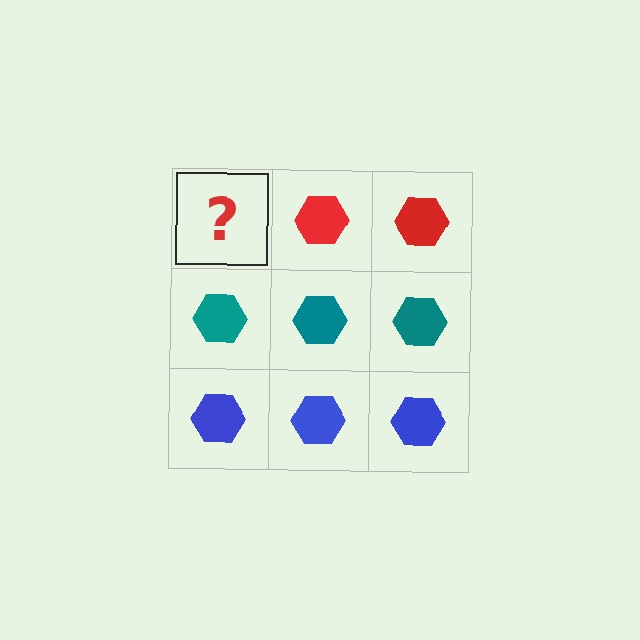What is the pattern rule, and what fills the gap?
The rule is that each row has a consistent color. The gap should be filled with a red hexagon.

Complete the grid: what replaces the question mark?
The question mark should be replaced with a red hexagon.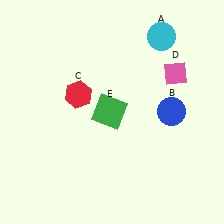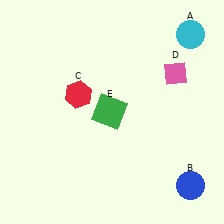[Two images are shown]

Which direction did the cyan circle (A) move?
The cyan circle (A) moved right.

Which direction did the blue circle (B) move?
The blue circle (B) moved down.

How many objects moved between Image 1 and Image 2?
2 objects moved between the two images.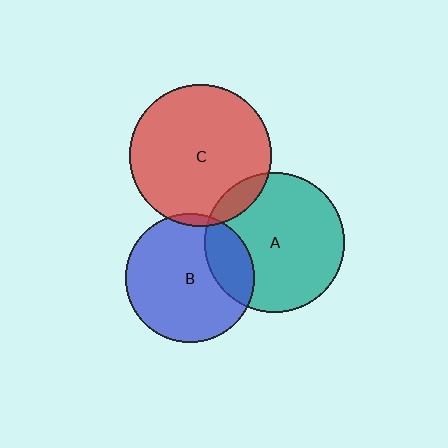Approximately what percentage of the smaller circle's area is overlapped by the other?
Approximately 5%.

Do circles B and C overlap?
Yes.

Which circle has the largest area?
Circle C (red).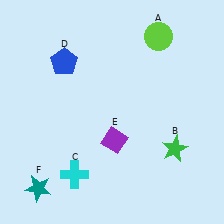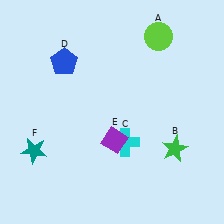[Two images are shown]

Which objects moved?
The objects that moved are: the cyan cross (C), the teal star (F).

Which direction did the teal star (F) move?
The teal star (F) moved up.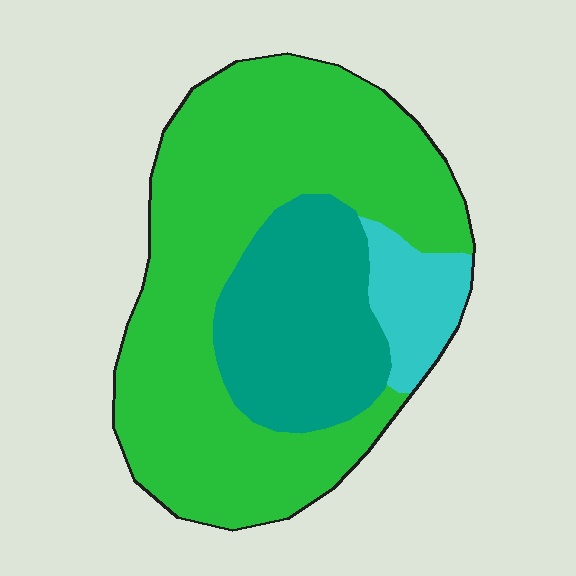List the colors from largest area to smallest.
From largest to smallest: green, teal, cyan.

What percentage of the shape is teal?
Teal covers 25% of the shape.